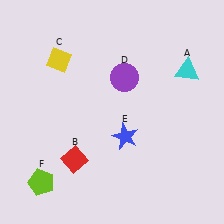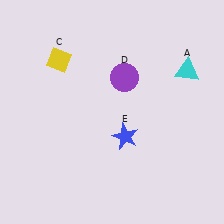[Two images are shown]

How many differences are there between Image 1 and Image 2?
There are 2 differences between the two images.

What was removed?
The lime pentagon (F), the red diamond (B) were removed in Image 2.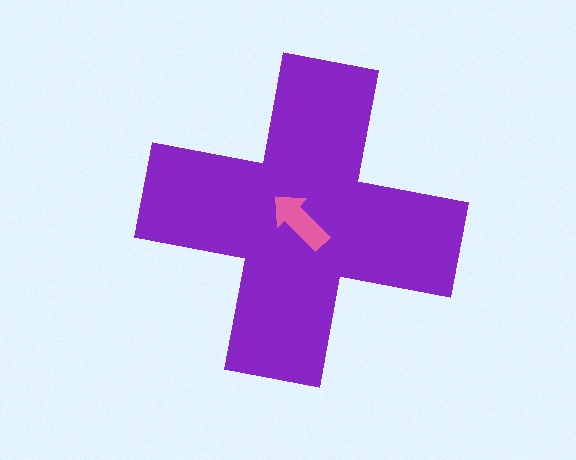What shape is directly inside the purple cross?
The pink arrow.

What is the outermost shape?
The purple cross.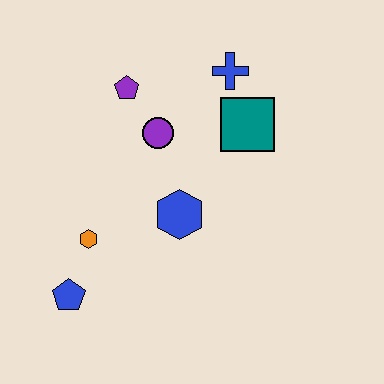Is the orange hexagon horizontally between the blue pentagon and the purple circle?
Yes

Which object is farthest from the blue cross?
The blue pentagon is farthest from the blue cross.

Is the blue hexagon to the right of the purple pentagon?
Yes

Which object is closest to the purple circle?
The purple pentagon is closest to the purple circle.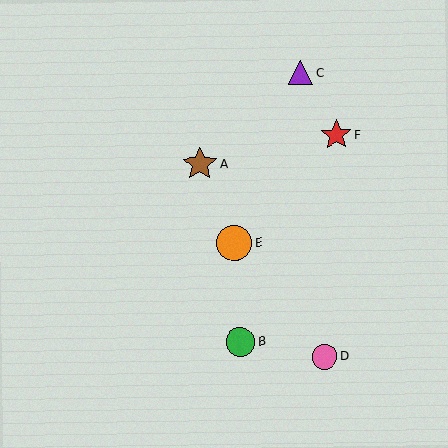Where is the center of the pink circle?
The center of the pink circle is at (324, 357).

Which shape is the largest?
The orange circle (labeled E) is the largest.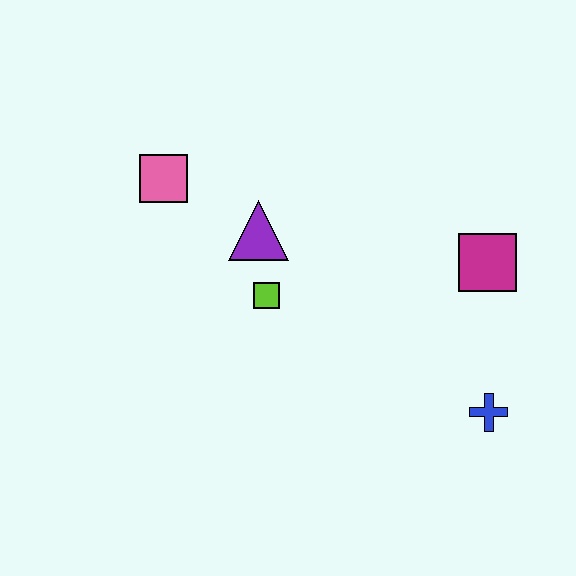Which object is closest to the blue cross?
The magenta square is closest to the blue cross.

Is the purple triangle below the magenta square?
No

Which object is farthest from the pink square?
The blue cross is farthest from the pink square.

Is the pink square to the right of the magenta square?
No